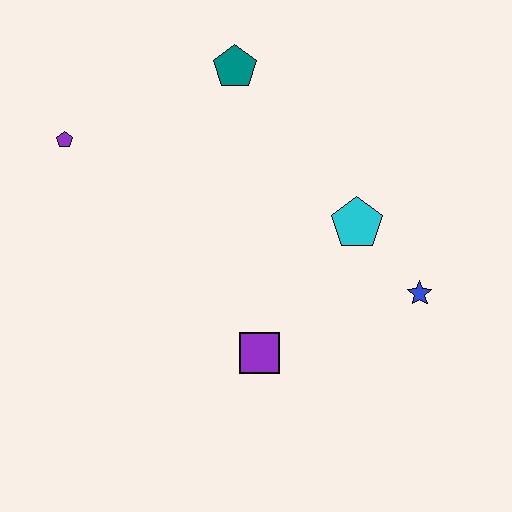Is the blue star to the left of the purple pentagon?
No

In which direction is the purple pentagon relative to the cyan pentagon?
The purple pentagon is to the left of the cyan pentagon.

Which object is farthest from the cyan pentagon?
The purple pentagon is farthest from the cyan pentagon.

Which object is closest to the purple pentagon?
The teal pentagon is closest to the purple pentagon.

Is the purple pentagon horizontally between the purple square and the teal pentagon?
No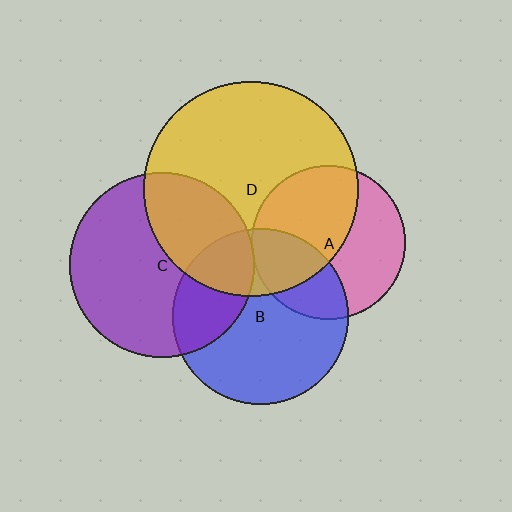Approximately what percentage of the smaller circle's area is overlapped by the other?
Approximately 35%.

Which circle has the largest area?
Circle D (yellow).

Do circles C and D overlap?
Yes.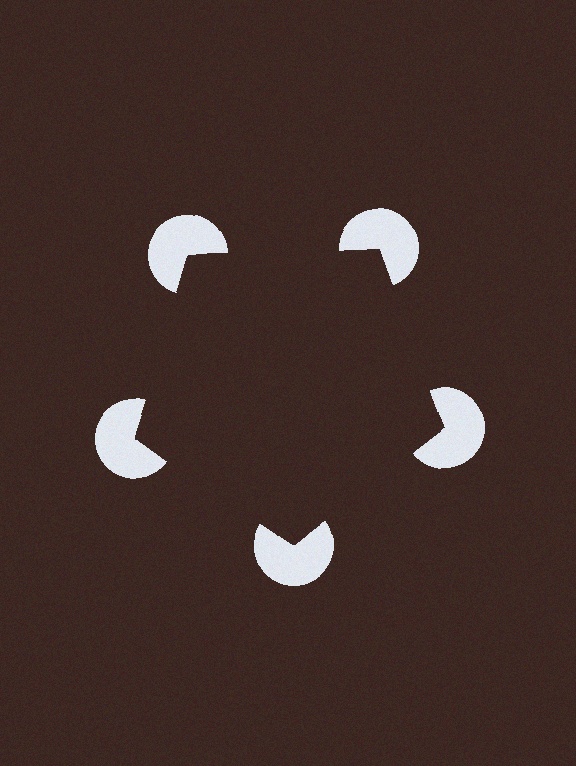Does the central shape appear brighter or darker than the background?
It typically appears slightly darker than the background, even though no actual brightness change is drawn.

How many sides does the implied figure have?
5 sides.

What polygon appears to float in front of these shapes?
An illusory pentagon — its edges are inferred from the aligned wedge cuts in the pac-man discs, not physically drawn.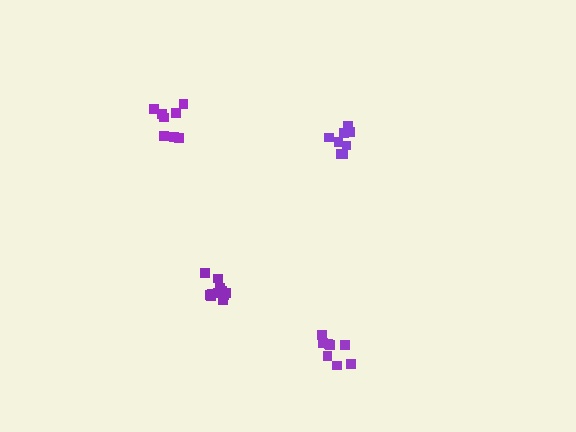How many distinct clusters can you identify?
There are 4 distinct clusters.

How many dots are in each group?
Group 1: 8 dots, Group 2: 9 dots, Group 3: 11 dots, Group 4: 8 dots (36 total).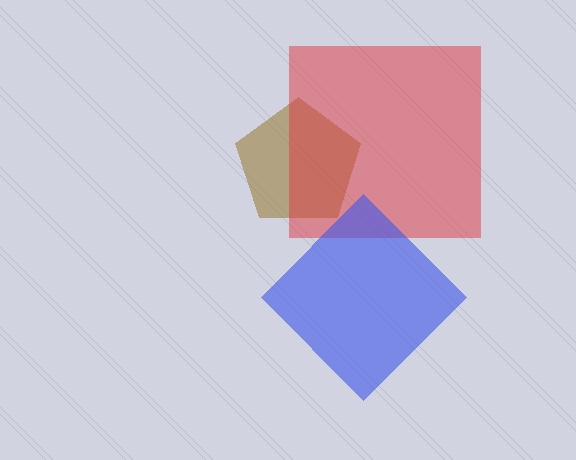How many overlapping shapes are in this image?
There are 3 overlapping shapes in the image.